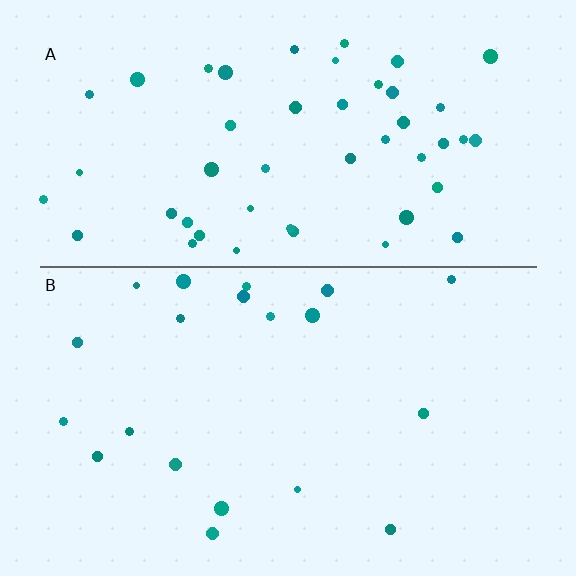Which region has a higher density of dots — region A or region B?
A (the top).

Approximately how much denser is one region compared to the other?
Approximately 2.5× — region A over region B.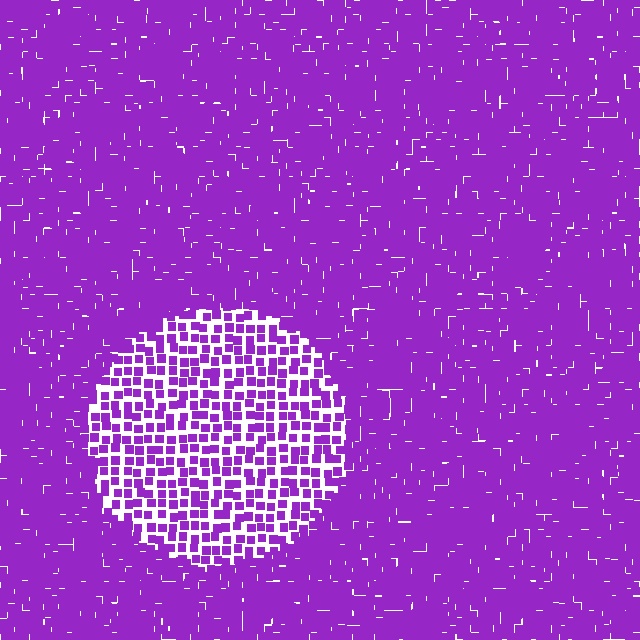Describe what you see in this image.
The image contains small purple elements arranged at two different densities. A circle-shaped region is visible where the elements are less densely packed than the surrounding area.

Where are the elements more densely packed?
The elements are more densely packed outside the circle boundary.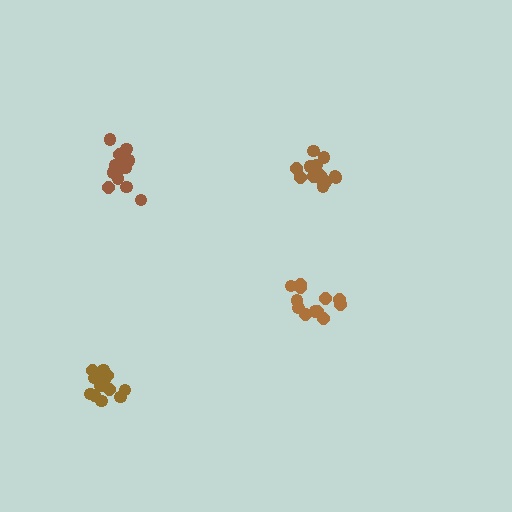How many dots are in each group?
Group 1: 14 dots, Group 2: 12 dots, Group 3: 13 dots, Group 4: 15 dots (54 total).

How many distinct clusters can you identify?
There are 4 distinct clusters.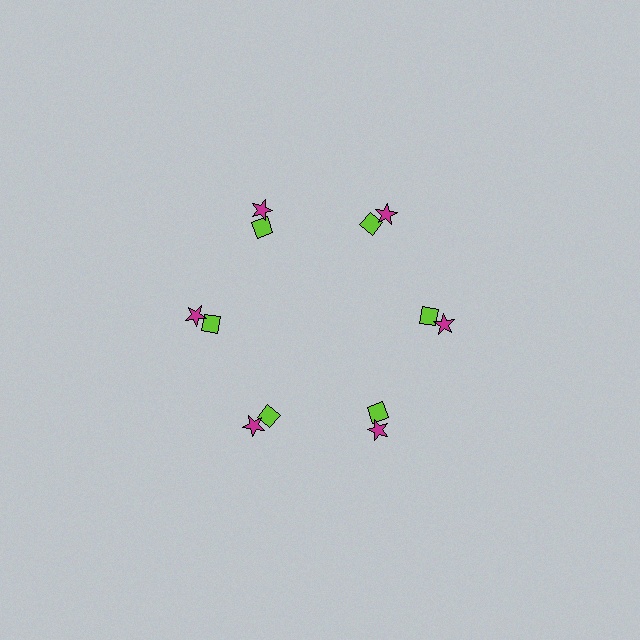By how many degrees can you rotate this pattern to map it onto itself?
The pattern maps onto itself every 60 degrees of rotation.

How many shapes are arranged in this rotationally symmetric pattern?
There are 12 shapes, arranged in 6 groups of 2.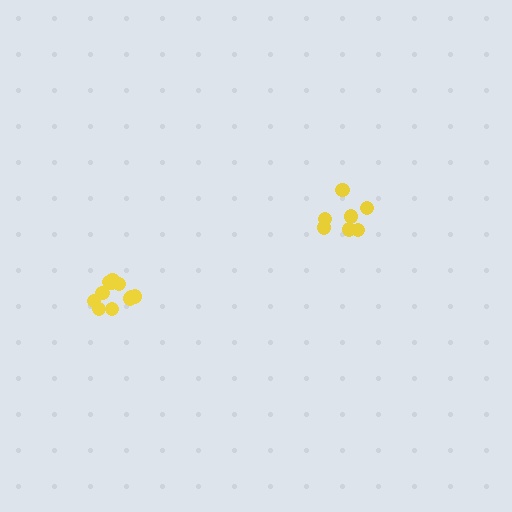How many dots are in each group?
Group 1: 7 dots, Group 2: 11 dots (18 total).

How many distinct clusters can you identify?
There are 2 distinct clusters.